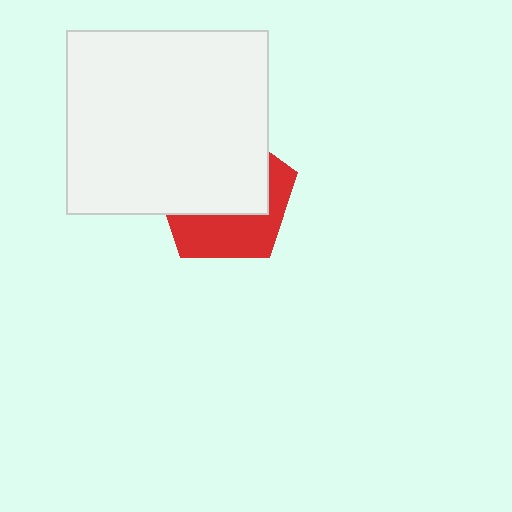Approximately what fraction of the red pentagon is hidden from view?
Roughly 60% of the red pentagon is hidden behind the white rectangle.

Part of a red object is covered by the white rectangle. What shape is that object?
It is a pentagon.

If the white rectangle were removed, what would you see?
You would see the complete red pentagon.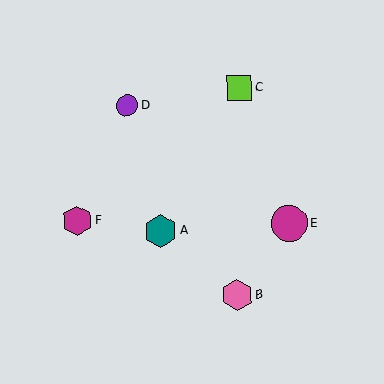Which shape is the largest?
The magenta circle (labeled E) is the largest.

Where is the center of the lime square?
The center of the lime square is at (239, 88).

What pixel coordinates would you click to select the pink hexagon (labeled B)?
Click at (237, 295) to select the pink hexagon B.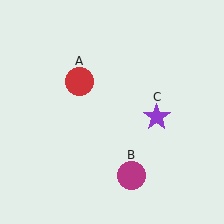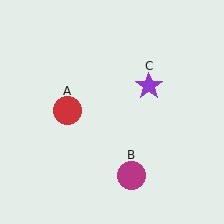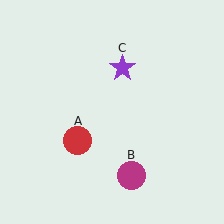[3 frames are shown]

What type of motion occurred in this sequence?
The red circle (object A), purple star (object C) rotated counterclockwise around the center of the scene.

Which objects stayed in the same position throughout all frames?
Magenta circle (object B) remained stationary.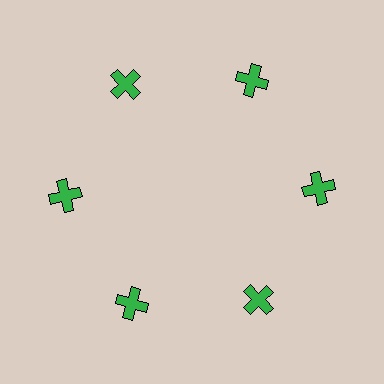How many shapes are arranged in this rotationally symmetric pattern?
There are 6 shapes, arranged in 6 groups of 1.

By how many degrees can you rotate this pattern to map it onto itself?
The pattern maps onto itself every 60 degrees of rotation.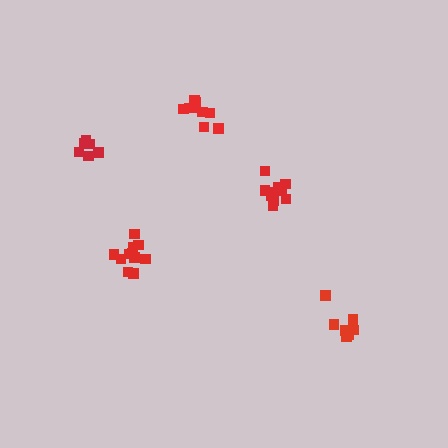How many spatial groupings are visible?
There are 5 spatial groupings.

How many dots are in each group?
Group 1: 11 dots, Group 2: 6 dots, Group 3: 7 dots, Group 4: 10 dots, Group 5: 9 dots (43 total).